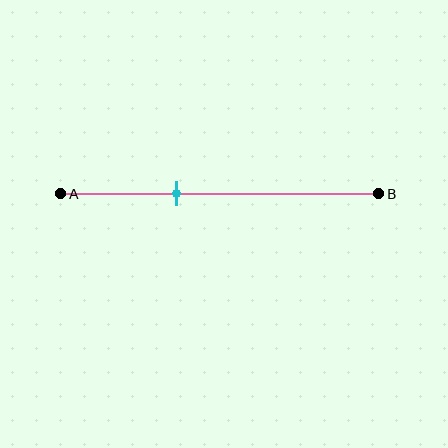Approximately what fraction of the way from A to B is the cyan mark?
The cyan mark is approximately 35% of the way from A to B.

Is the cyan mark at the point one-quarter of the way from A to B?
No, the mark is at about 35% from A, not at the 25% one-quarter point.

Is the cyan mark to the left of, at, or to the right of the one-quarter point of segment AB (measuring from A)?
The cyan mark is to the right of the one-quarter point of segment AB.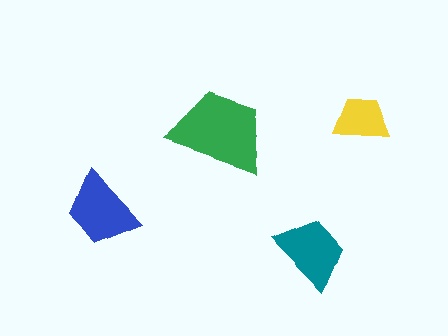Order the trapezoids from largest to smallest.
the green one, the blue one, the teal one, the yellow one.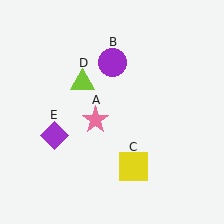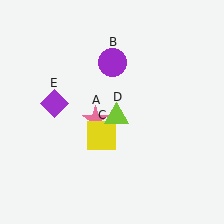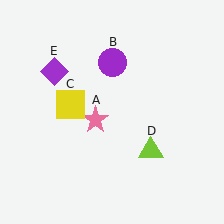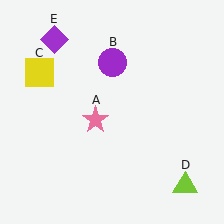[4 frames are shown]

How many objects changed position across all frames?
3 objects changed position: yellow square (object C), lime triangle (object D), purple diamond (object E).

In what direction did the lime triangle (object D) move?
The lime triangle (object D) moved down and to the right.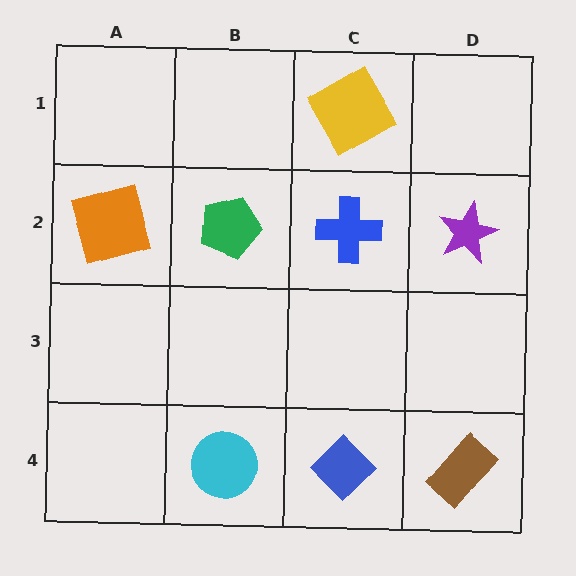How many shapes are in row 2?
4 shapes.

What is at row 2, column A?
An orange square.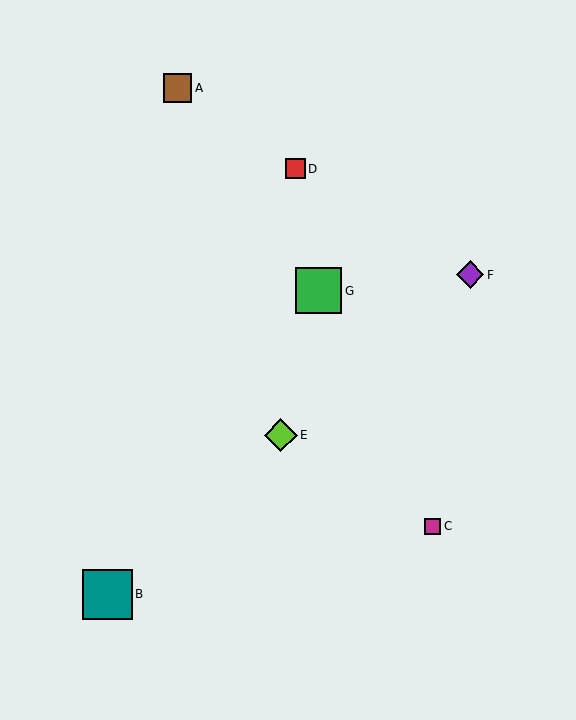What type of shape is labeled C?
Shape C is a magenta square.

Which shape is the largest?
The teal square (labeled B) is the largest.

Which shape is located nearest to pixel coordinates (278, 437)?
The lime diamond (labeled E) at (281, 435) is nearest to that location.